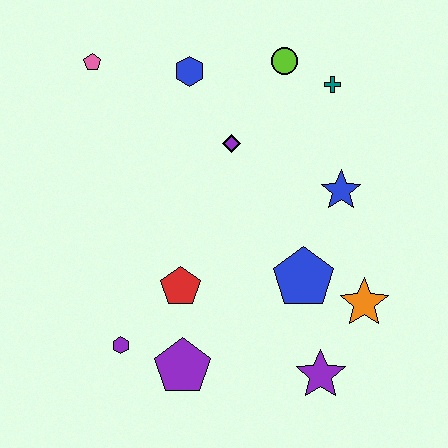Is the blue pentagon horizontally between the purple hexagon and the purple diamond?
No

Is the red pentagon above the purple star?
Yes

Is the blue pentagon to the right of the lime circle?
Yes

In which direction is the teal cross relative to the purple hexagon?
The teal cross is above the purple hexagon.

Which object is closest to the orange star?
The blue pentagon is closest to the orange star.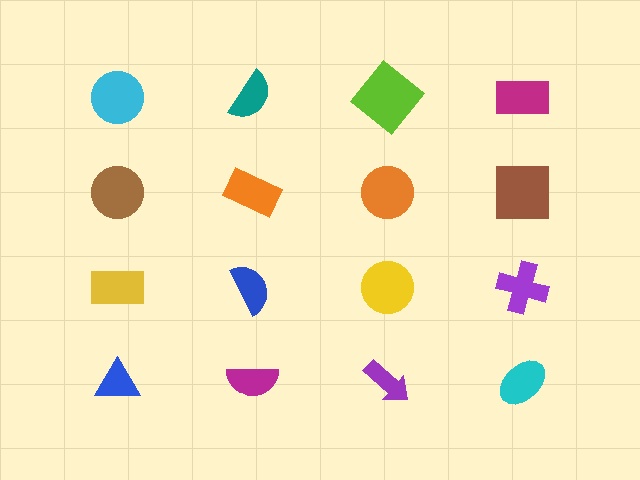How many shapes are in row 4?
4 shapes.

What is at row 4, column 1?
A blue triangle.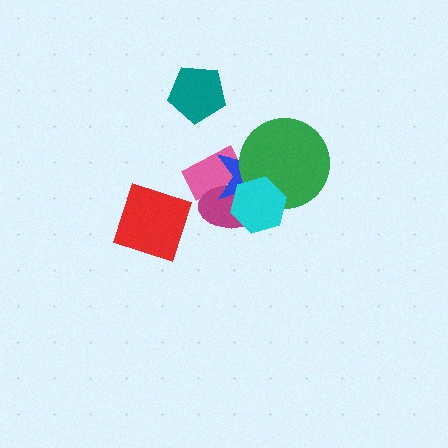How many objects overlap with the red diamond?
0 objects overlap with the red diamond.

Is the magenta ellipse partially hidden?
Yes, it is partially covered by another shape.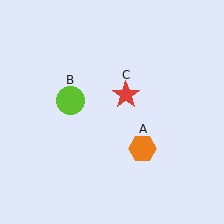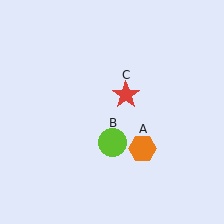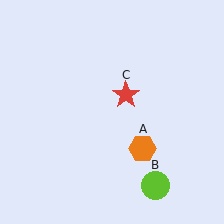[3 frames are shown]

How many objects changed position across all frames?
1 object changed position: lime circle (object B).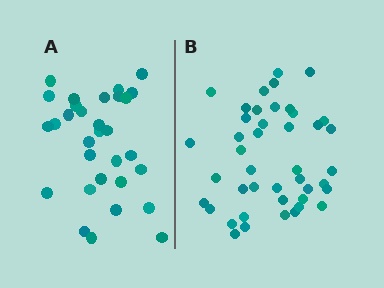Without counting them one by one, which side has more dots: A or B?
Region B (the right region) has more dots.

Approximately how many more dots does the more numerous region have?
Region B has roughly 12 or so more dots than region A.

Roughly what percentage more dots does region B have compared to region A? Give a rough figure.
About 40% more.